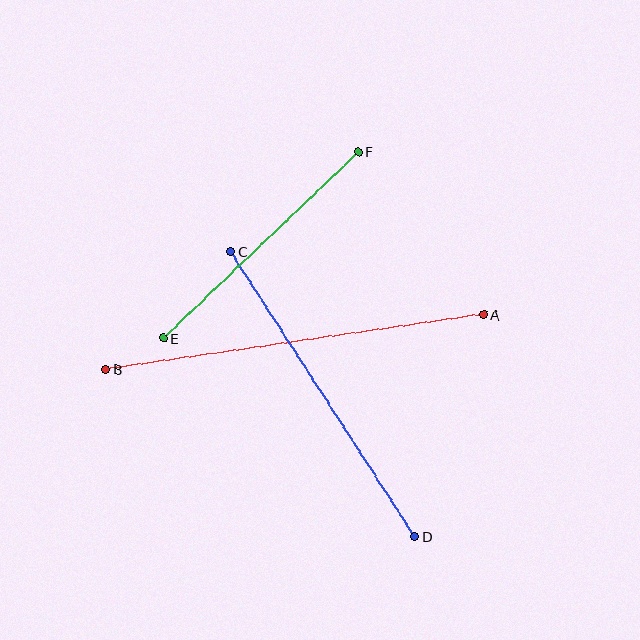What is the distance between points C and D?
The distance is approximately 339 pixels.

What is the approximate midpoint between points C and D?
The midpoint is at approximately (323, 394) pixels.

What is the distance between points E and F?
The distance is approximately 269 pixels.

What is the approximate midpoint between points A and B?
The midpoint is at approximately (295, 342) pixels.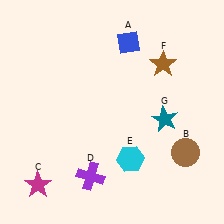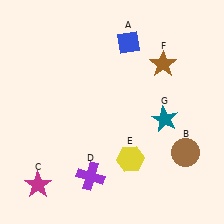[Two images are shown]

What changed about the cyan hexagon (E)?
In Image 1, E is cyan. In Image 2, it changed to yellow.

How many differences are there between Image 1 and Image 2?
There is 1 difference between the two images.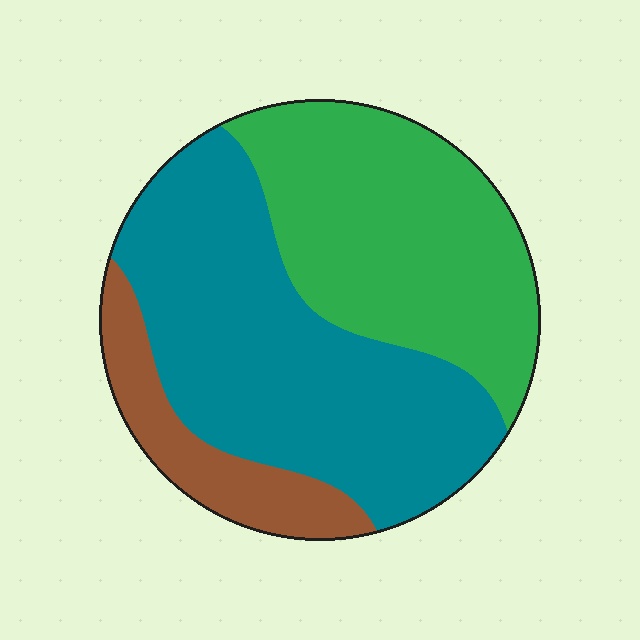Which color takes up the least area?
Brown, at roughly 15%.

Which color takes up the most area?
Teal, at roughly 50%.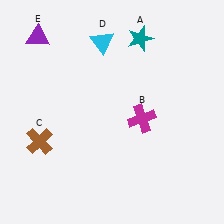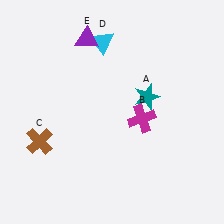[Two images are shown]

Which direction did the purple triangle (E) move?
The purple triangle (E) moved right.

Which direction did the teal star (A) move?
The teal star (A) moved down.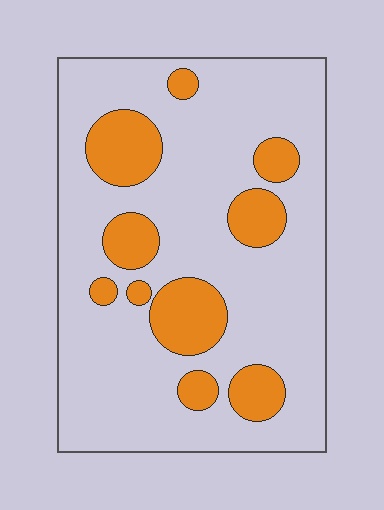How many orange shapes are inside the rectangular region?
10.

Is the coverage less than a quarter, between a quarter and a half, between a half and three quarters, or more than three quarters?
Less than a quarter.